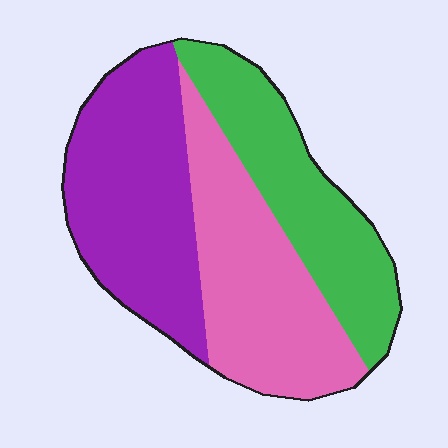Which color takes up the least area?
Green, at roughly 30%.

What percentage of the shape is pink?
Pink covers 34% of the shape.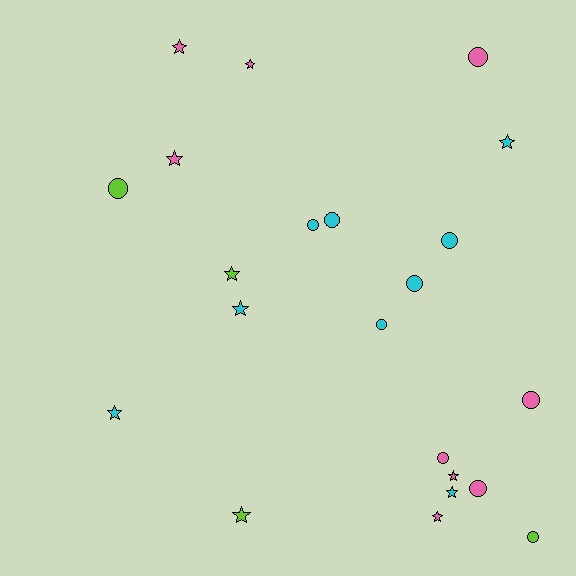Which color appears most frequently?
Pink, with 9 objects.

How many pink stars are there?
There are 5 pink stars.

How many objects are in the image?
There are 22 objects.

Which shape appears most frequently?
Star, with 11 objects.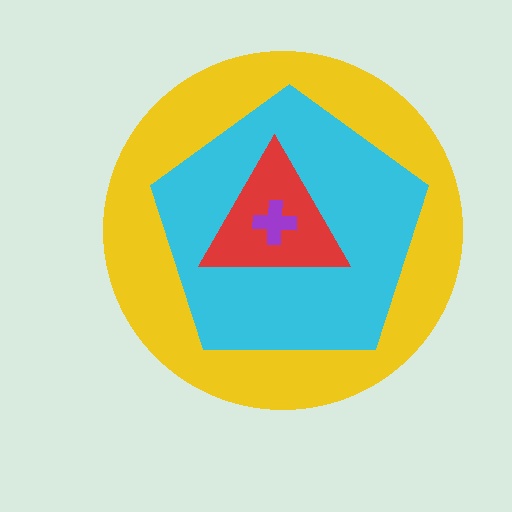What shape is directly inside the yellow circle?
The cyan pentagon.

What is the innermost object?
The purple cross.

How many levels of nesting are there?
4.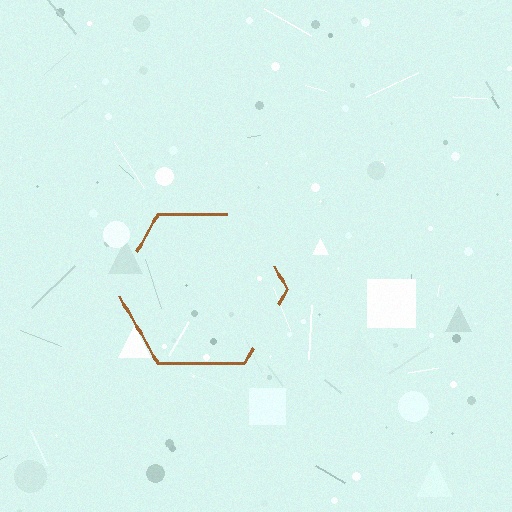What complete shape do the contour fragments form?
The contour fragments form a hexagon.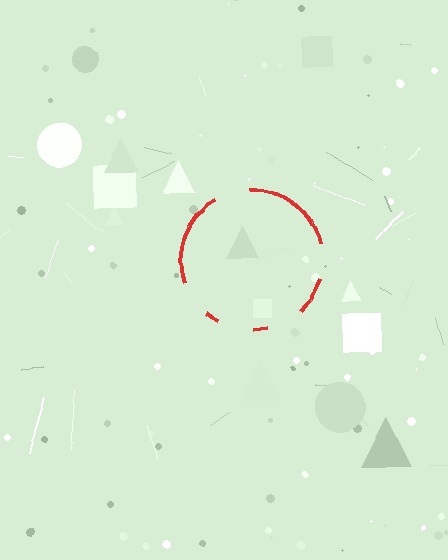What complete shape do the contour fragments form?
The contour fragments form a circle.